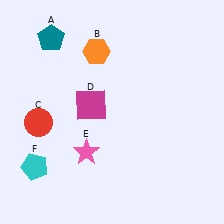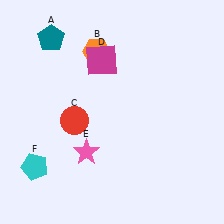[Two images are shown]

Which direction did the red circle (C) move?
The red circle (C) moved right.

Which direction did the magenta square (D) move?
The magenta square (D) moved up.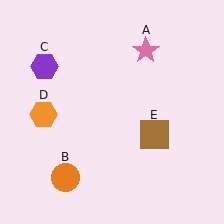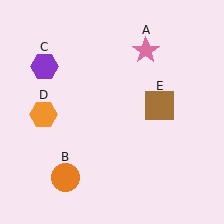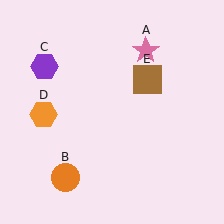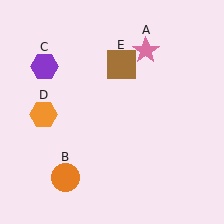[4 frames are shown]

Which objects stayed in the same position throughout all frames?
Pink star (object A) and orange circle (object B) and purple hexagon (object C) and orange hexagon (object D) remained stationary.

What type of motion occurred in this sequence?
The brown square (object E) rotated counterclockwise around the center of the scene.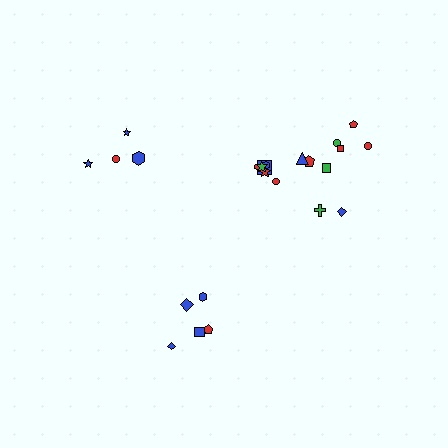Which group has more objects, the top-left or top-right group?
The top-right group.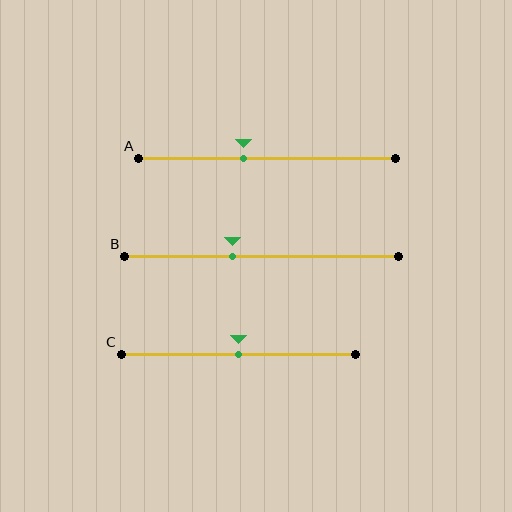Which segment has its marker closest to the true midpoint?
Segment C has its marker closest to the true midpoint.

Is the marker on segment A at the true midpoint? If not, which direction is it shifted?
No, the marker on segment A is shifted to the left by about 9% of the segment length.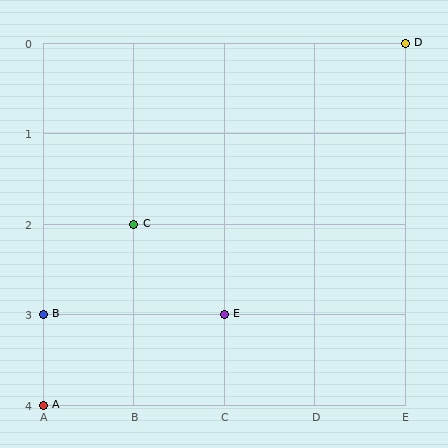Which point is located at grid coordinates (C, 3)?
Point E is at (C, 3).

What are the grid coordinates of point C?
Point C is at grid coordinates (B, 2).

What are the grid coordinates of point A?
Point A is at grid coordinates (A, 4).